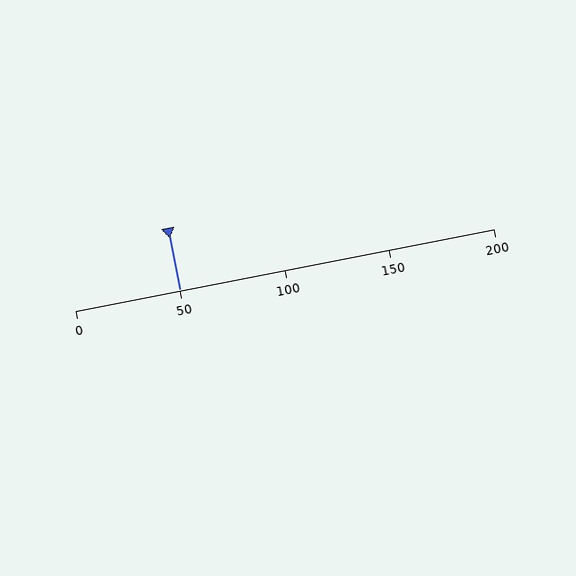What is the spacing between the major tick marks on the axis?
The major ticks are spaced 50 apart.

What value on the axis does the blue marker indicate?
The marker indicates approximately 50.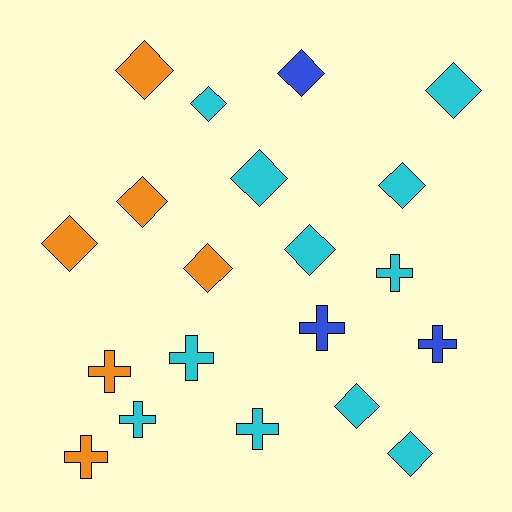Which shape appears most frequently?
Diamond, with 12 objects.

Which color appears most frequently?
Cyan, with 11 objects.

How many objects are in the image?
There are 20 objects.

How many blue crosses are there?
There are 2 blue crosses.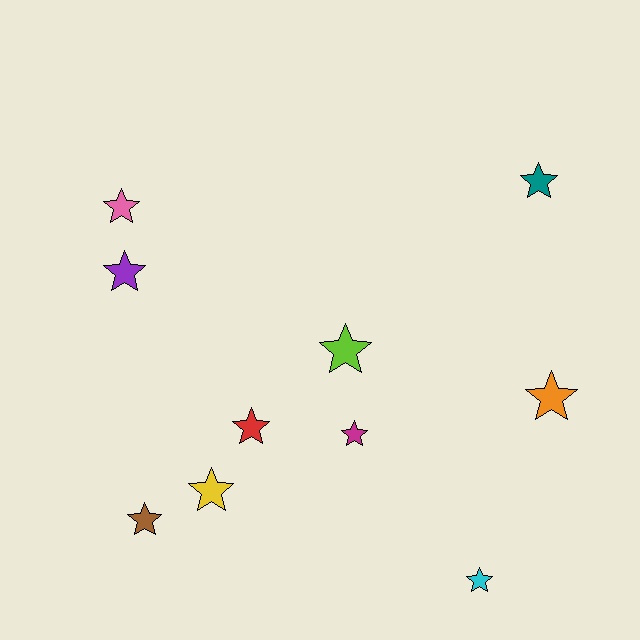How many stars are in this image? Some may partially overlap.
There are 10 stars.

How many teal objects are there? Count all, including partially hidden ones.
There is 1 teal object.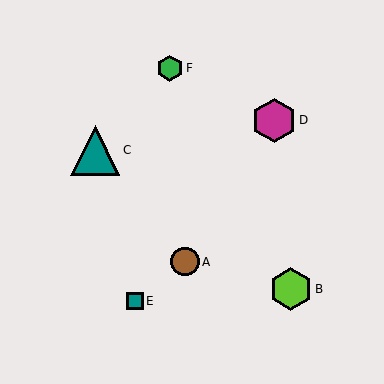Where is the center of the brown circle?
The center of the brown circle is at (185, 262).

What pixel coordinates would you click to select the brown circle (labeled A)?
Click at (185, 262) to select the brown circle A.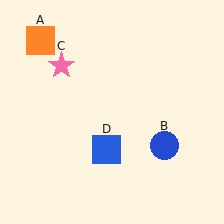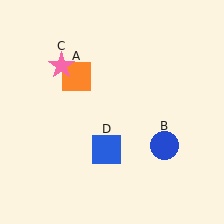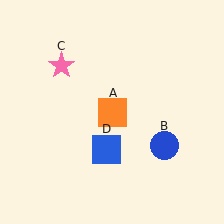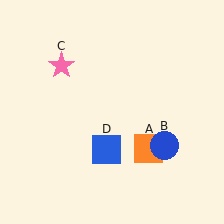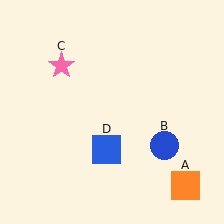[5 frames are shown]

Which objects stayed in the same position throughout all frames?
Blue circle (object B) and pink star (object C) and blue square (object D) remained stationary.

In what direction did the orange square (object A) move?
The orange square (object A) moved down and to the right.